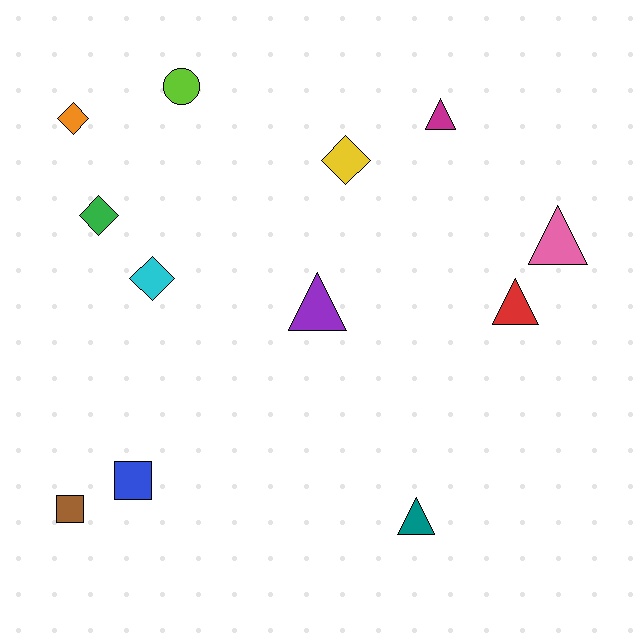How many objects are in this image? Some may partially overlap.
There are 12 objects.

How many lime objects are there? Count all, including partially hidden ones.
There is 1 lime object.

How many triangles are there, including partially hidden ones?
There are 5 triangles.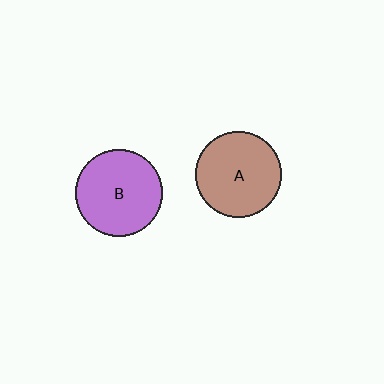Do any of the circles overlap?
No, none of the circles overlap.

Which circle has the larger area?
Circle B (purple).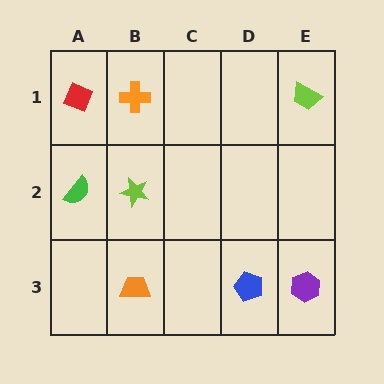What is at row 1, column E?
A lime trapezoid.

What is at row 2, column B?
A lime star.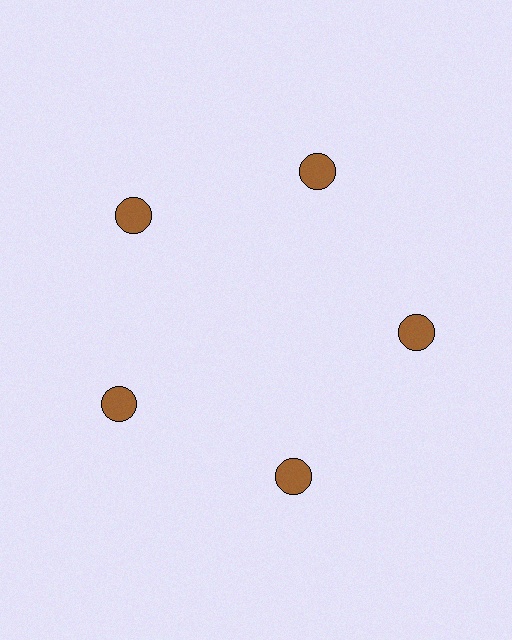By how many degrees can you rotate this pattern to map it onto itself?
The pattern maps onto itself every 72 degrees of rotation.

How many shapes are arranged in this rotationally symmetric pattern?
There are 5 shapes, arranged in 5 groups of 1.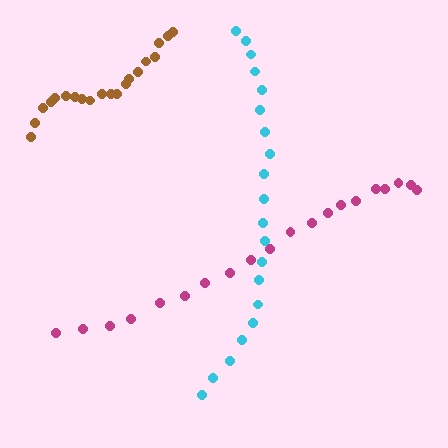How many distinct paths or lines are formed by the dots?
There are 3 distinct paths.